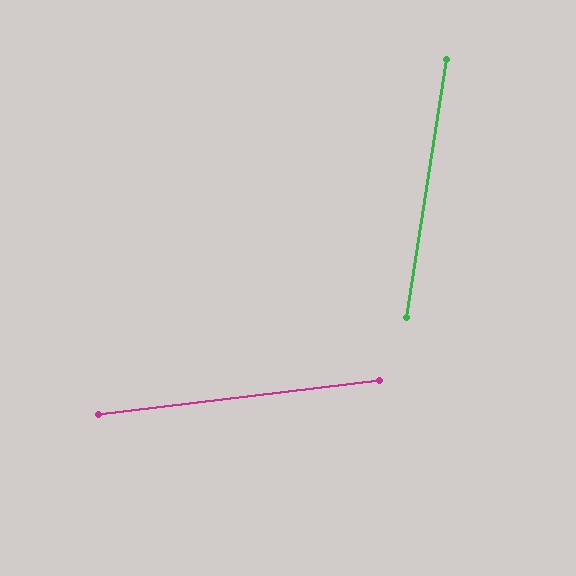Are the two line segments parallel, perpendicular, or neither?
Neither parallel nor perpendicular — they differ by about 74°.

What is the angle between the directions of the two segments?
Approximately 74 degrees.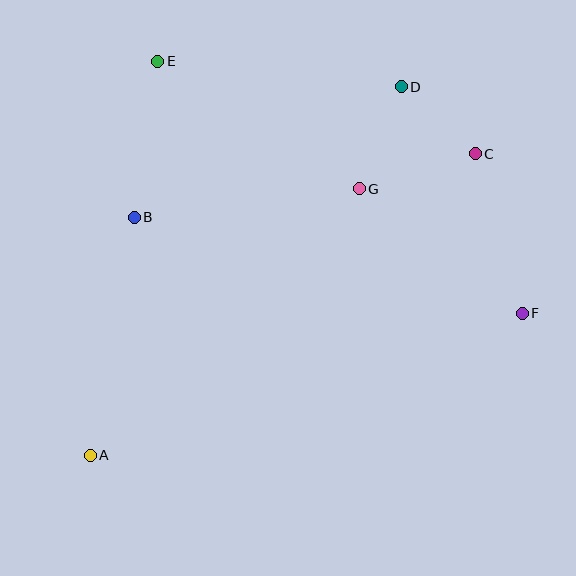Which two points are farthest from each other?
Points A and C are farthest from each other.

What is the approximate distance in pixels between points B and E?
The distance between B and E is approximately 158 pixels.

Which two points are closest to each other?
Points C and D are closest to each other.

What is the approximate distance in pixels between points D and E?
The distance between D and E is approximately 245 pixels.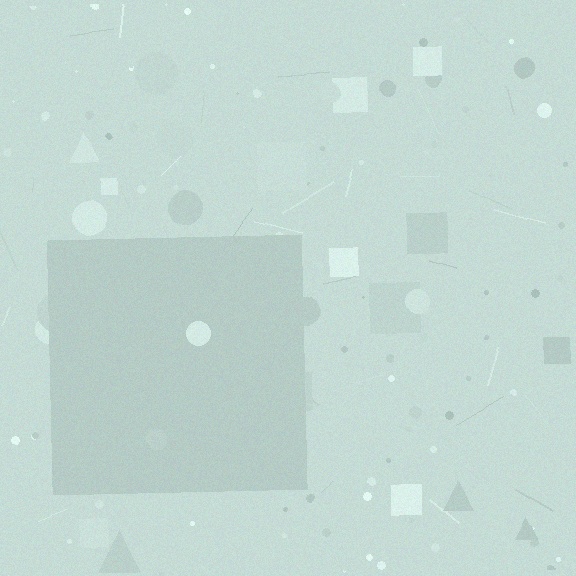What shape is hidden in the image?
A square is hidden in the image.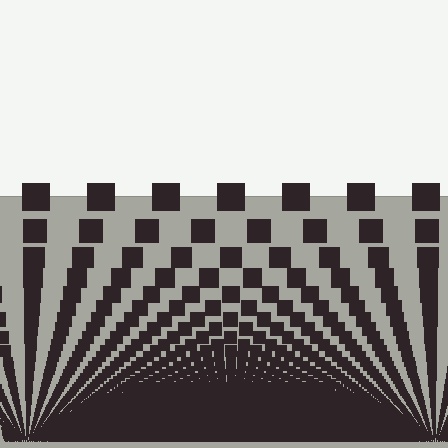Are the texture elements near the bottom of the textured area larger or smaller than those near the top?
Smaller. The gradient is inverted — elements near the bottom are smaller and denser.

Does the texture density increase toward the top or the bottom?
Density increases toward the bottom.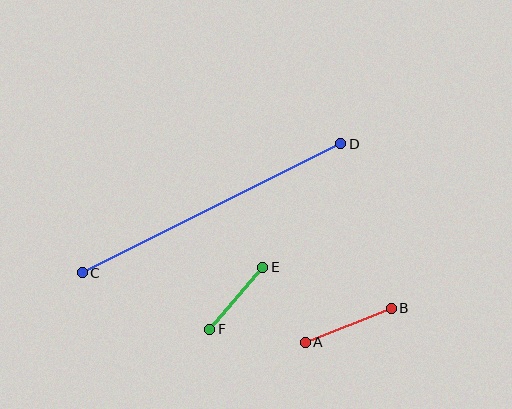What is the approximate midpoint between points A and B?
The midpoint is at approximately (348, 325) pixels.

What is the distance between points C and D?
The distance is approximately 289 pixels.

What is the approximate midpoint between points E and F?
The midpoint is at approximately (236, 298) pixels.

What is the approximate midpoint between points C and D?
The midpoint is at approximately (212, 208) pixels.